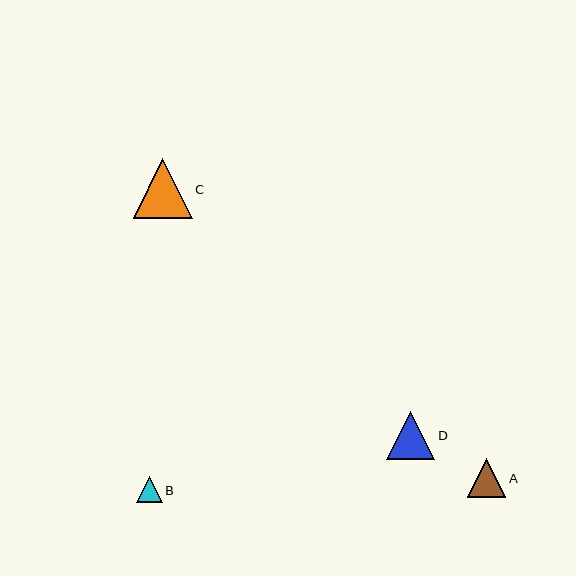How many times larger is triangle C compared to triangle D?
Triangle C is approximately 1.2 times the size of triangle D.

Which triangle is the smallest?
Triangle B is the smallest with a size of approximately 26 pixels.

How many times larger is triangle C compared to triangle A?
Triangle C is approximately 1.5 times the size of triangle A.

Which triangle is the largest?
Triangle C is the largest with a size of approximately 59 pixels.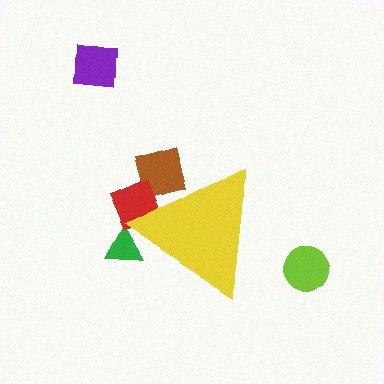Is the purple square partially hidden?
No, the purple square is fully visible.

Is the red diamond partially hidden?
Yes, the red diamond is partially hidden behind the yellow triangle.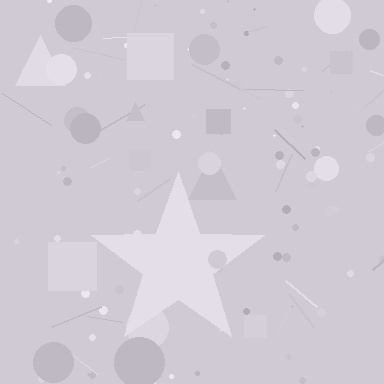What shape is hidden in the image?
A star is hidden in the image.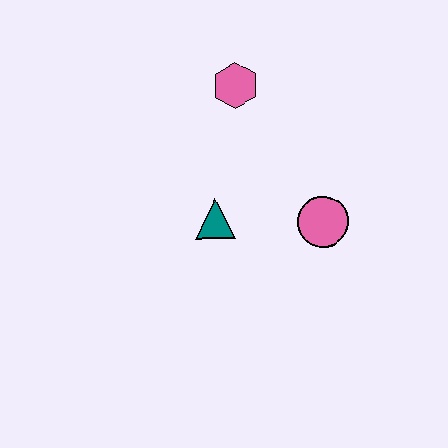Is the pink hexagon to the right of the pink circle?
No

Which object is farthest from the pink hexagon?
The pink circle is farthest from the pink hexagon.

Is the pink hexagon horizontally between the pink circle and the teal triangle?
Yes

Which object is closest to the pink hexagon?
The teal triangle is closest to the pink hexagon.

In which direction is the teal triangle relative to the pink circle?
The teal triangle is to the left of the pink circle.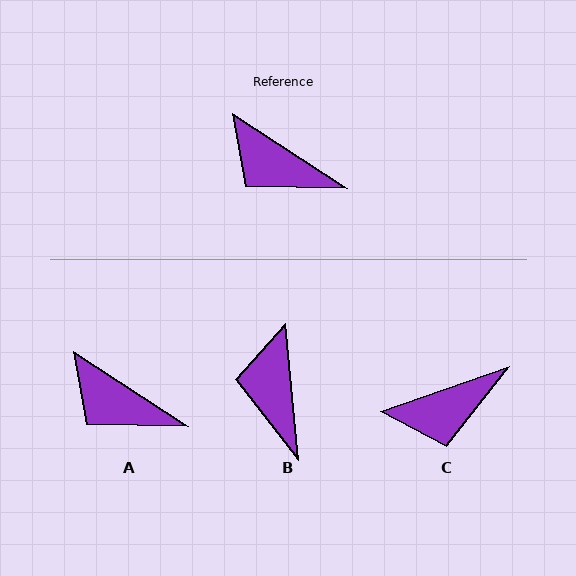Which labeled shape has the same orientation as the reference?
A.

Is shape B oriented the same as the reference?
No, it is off by about 51 degrees.